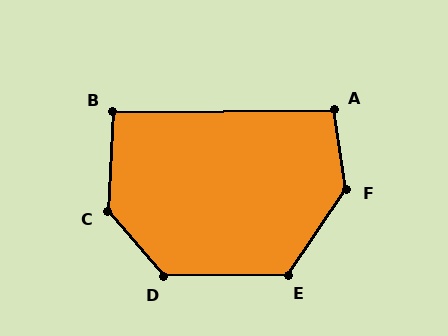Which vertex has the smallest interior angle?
B, at approximately 94 degrees.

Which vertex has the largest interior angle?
F, at approximately 136 degrees.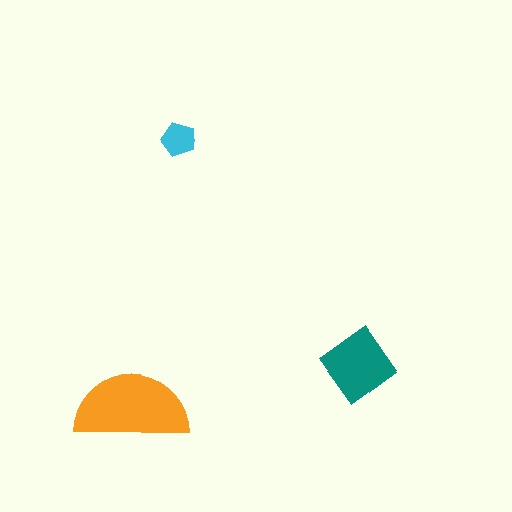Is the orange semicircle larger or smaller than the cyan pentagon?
Larger.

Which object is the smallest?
The cyan pentagon.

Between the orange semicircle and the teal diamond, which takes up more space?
The orange semicircle.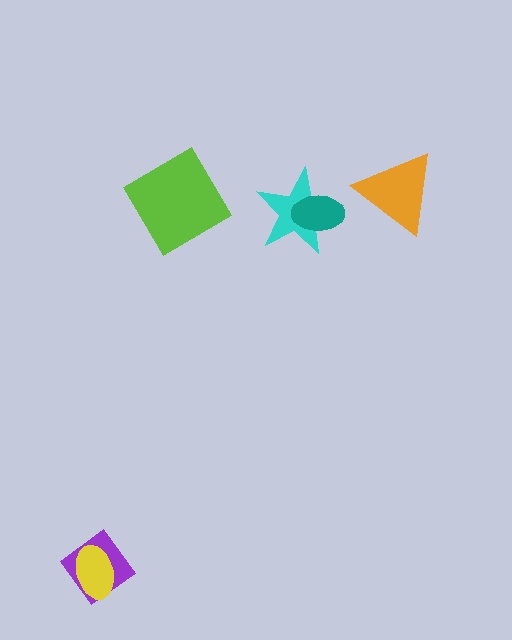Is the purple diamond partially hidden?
Yes, it is partially covered by another shape.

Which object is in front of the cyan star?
The teal ellipse is in front of the cyan star.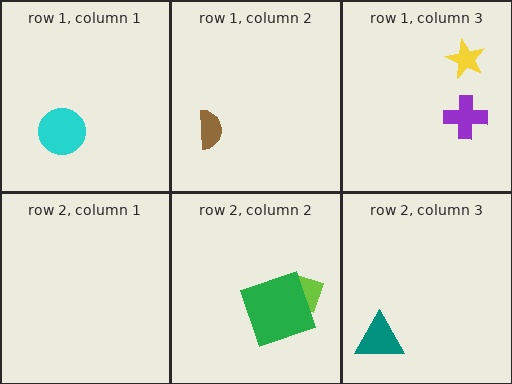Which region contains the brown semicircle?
The row 1, column 2 region.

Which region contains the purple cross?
The row 1, column 3 region.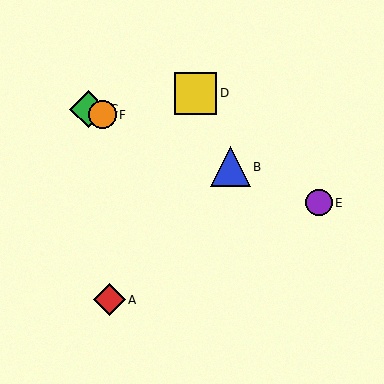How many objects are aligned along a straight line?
4 objects (B, C, E, F) are aligned along a straight line.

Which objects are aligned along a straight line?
Objects B, C, E, F are aligned along a straight line.